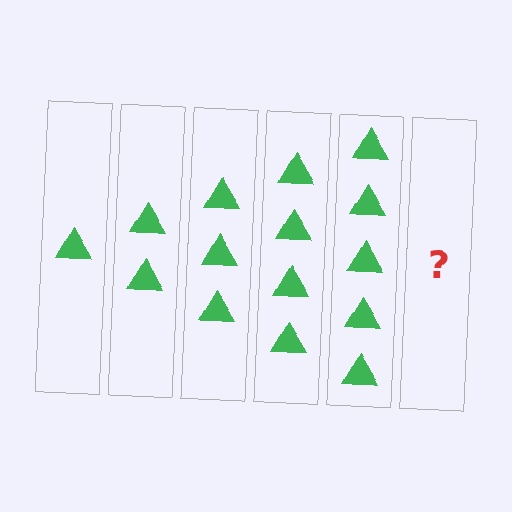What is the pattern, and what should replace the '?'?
The pattern is that each step adds one more triangle. The '?' should be 6 triangles.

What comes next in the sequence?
The next element should be 6 triangles.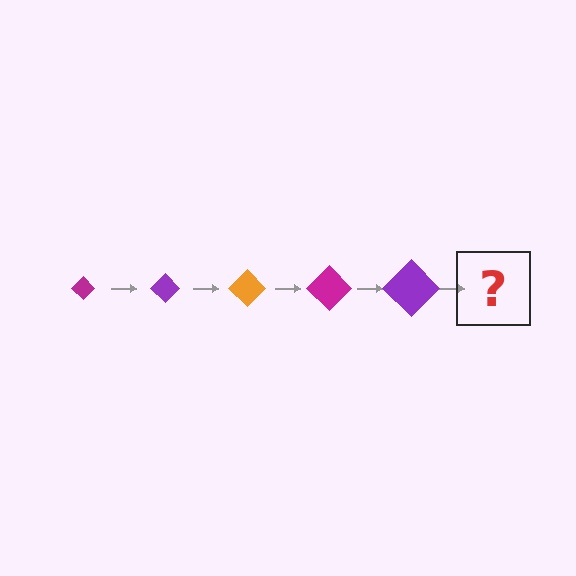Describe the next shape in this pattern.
It should be an orange diamond, larger than the previous one.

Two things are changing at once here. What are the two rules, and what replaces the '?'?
The two rules are that the diamond grows larger each step and the color cycles through magenta, purple, and orange. The '?' should be an orange diamond, larger than the previous one.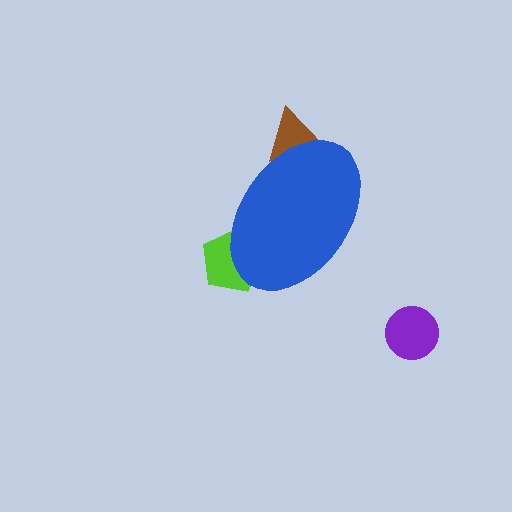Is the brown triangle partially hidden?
Yes, the brown triangle is partially hidden behind the blue ellipse.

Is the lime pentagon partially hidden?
Yes, the lime pentagon is partially hidden behind the blue ellipse.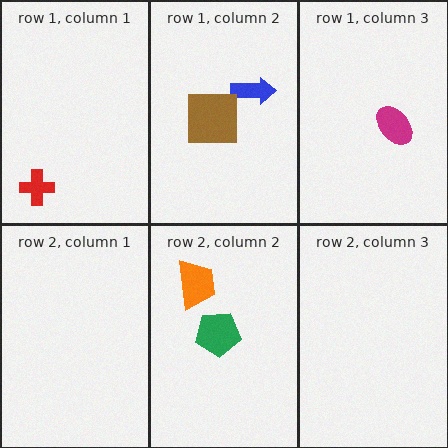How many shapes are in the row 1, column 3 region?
1.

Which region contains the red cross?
The row 1, column 1 region.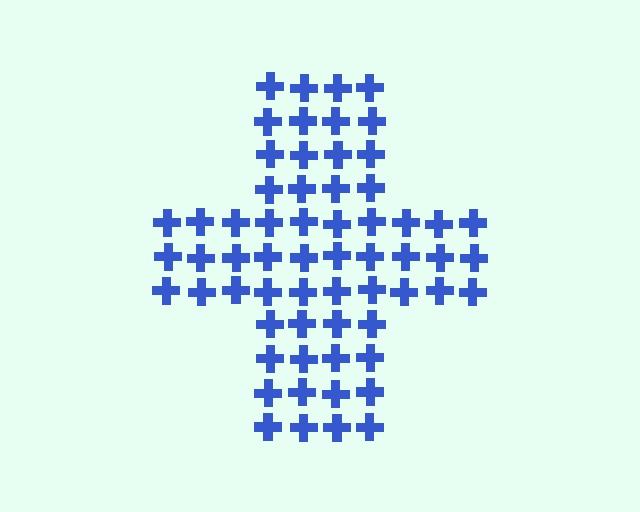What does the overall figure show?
The overall figure shows a cross.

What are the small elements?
The small elements are crosses.